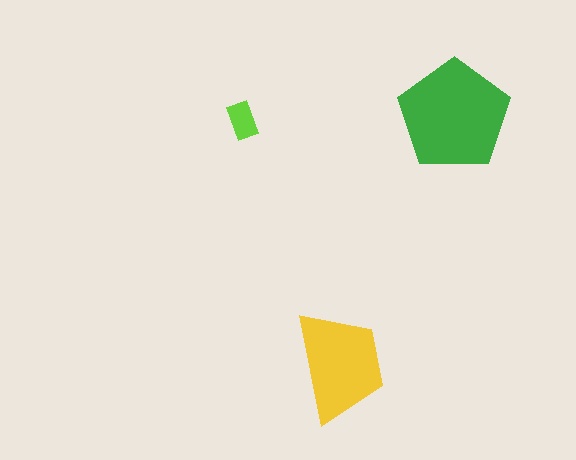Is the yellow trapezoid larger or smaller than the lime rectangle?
Larger.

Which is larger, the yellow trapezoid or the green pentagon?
The green pentagon.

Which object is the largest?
The green pentagon.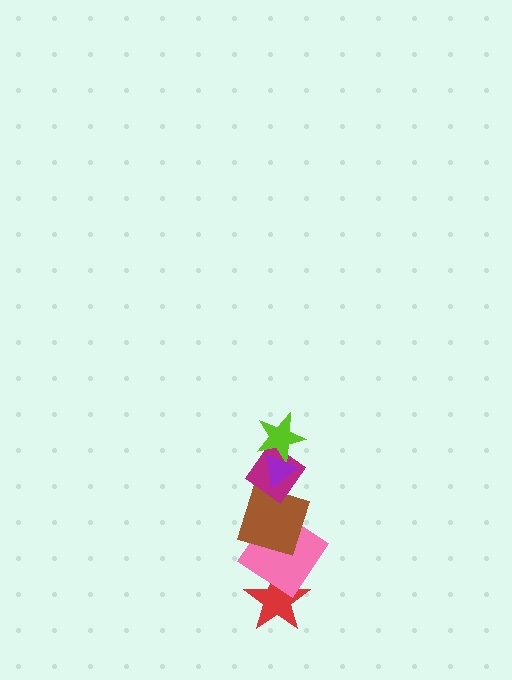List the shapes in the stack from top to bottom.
From top to bottom: the purple triangle, the lime star, the magenta diamond, the brown square, the pink diamond, the red star.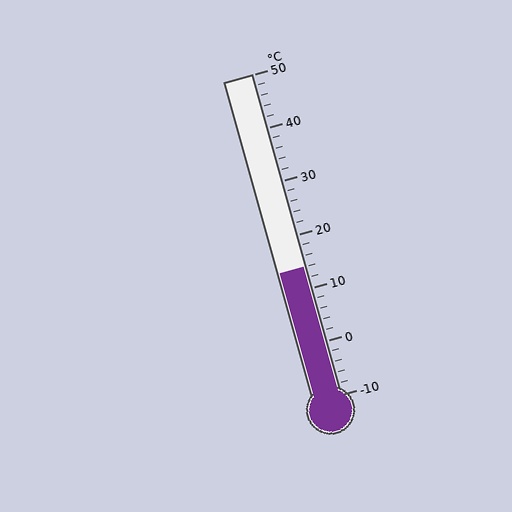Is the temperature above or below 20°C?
The temperature is below 20°C.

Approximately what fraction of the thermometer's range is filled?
The thermometer is filled to approximately 40% of its range.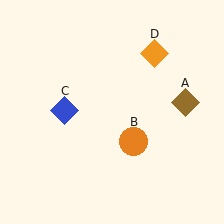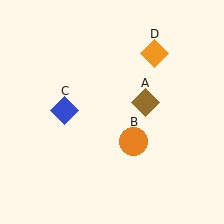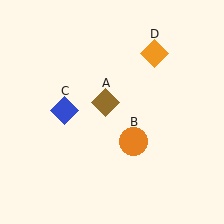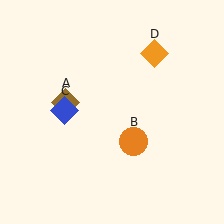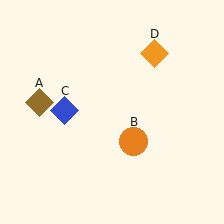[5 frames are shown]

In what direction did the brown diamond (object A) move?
The brown diamond (object A) moved left.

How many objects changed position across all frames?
1 object changed position: brown diamond (object A).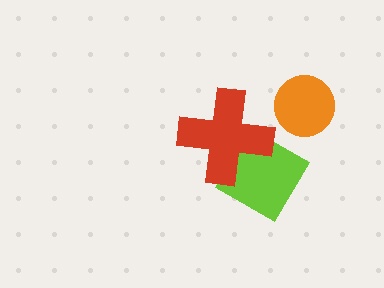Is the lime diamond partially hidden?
Yes, it is partially covered by another shape.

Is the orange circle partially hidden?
No, no other shape covers it.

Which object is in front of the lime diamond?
The red cross is in front of the lime diamond.